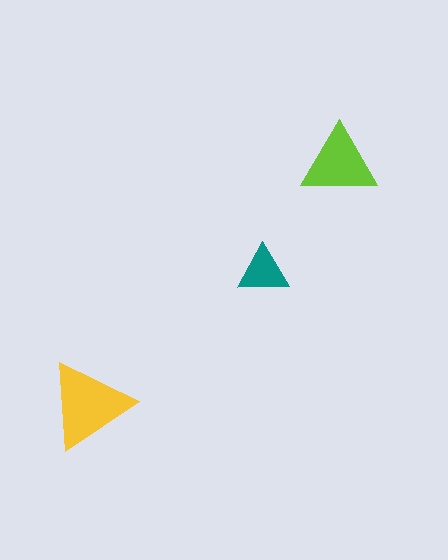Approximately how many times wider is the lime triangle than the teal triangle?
About 1.5 times wider.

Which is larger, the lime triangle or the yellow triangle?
The yellow one.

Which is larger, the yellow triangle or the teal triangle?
The yellow one.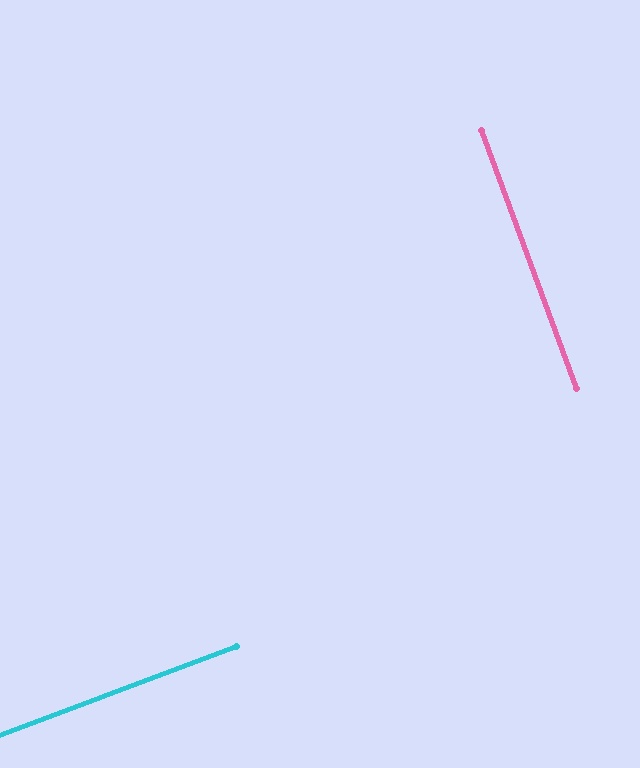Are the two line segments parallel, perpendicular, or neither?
Perpendicular — they meet at approximately 90°.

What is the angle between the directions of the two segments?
Approximately 90 degrees.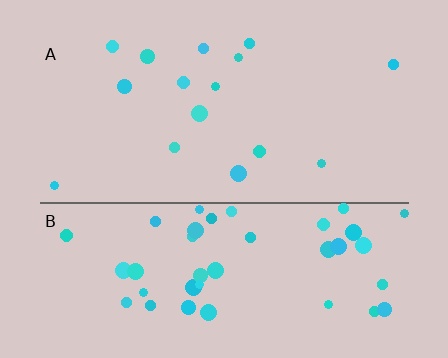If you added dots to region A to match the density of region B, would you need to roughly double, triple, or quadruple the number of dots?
Approximately triple.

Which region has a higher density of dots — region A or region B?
B (the bottom).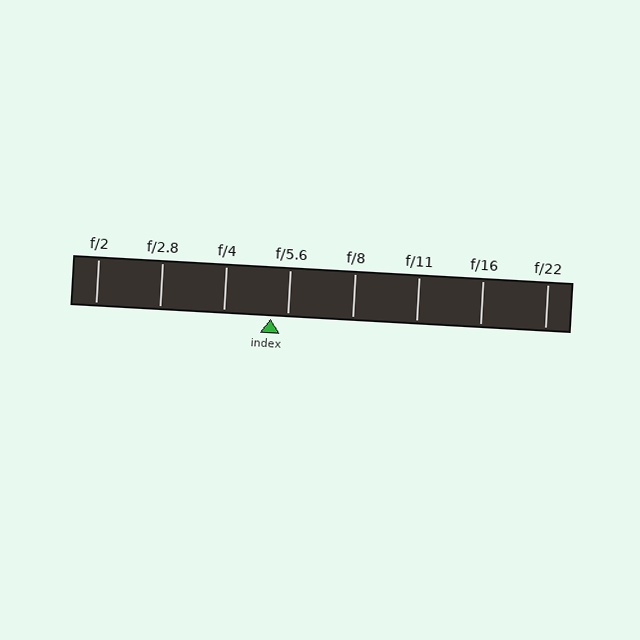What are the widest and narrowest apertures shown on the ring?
The widest aperture shown is f/2 and the narrowest is f/22.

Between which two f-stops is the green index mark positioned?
The index mark is between f/4 and f/5.6.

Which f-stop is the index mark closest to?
The index mark is closest to f/5.6.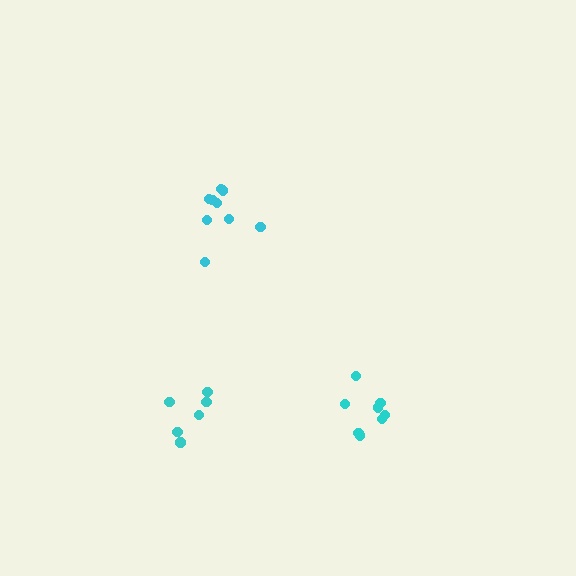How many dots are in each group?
Group 1: 6 dots, Group 2: 8 dots, Group 3: 9 dots (23 total).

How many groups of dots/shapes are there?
There are 3 groups.